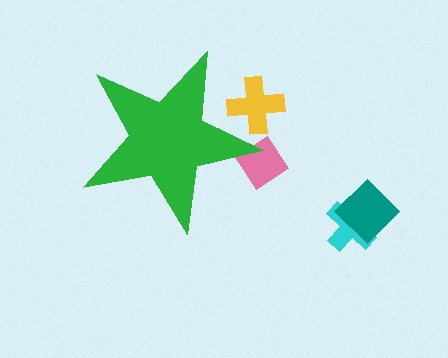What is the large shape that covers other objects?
A green star.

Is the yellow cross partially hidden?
Yes, the yellow cross is partially hidden behind the green star.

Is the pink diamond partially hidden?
Yes, the pink diamond is partially hidden behind the green star.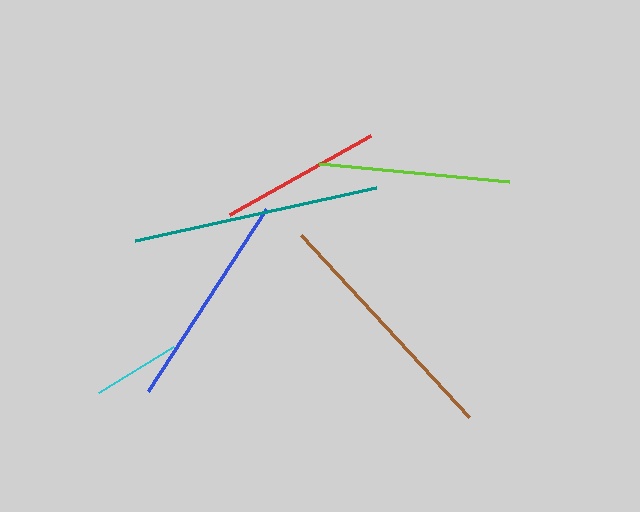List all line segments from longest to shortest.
From longest to shortest: brown, teal, blue, lime, red, cyan.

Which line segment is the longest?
The brown line is the longest at approximately 249 pixels.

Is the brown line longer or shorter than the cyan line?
The brown line is longer than the cyan line.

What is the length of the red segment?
The red segment is approximately 161 pixels long.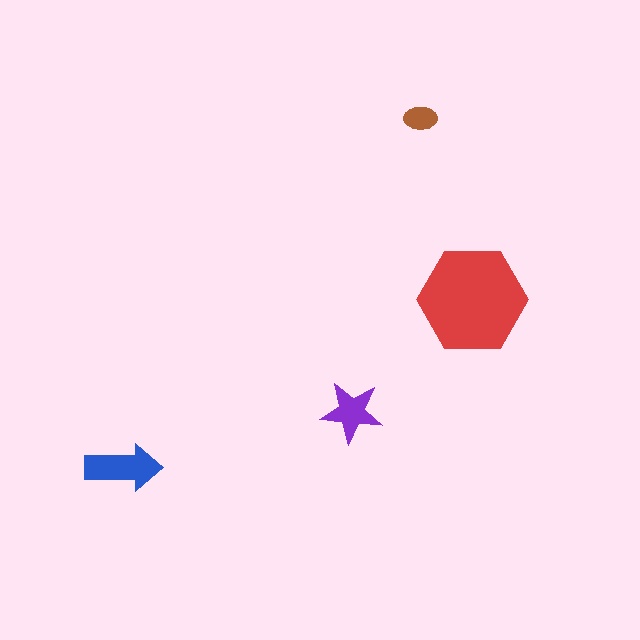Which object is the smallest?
The brown ellipse.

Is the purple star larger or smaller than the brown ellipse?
Larger.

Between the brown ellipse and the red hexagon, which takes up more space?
The red hexagon.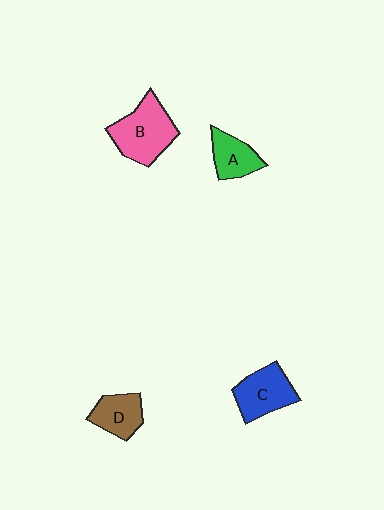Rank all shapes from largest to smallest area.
From largest to smallest: B (pink), C (blue), D (brown), A (green).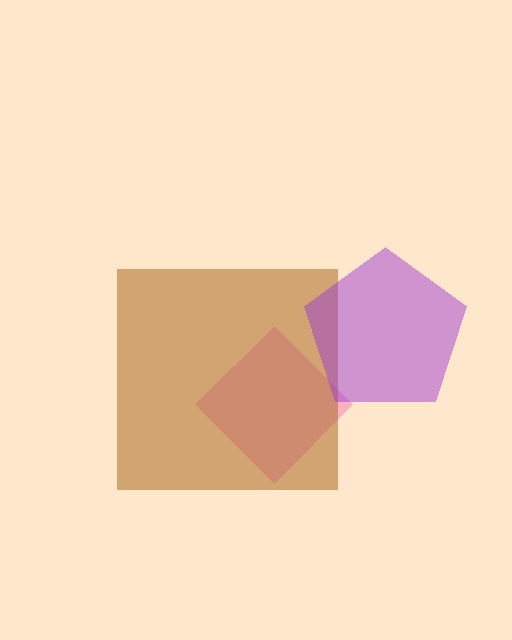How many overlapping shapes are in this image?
There are 3 overlapping shapes in the image.